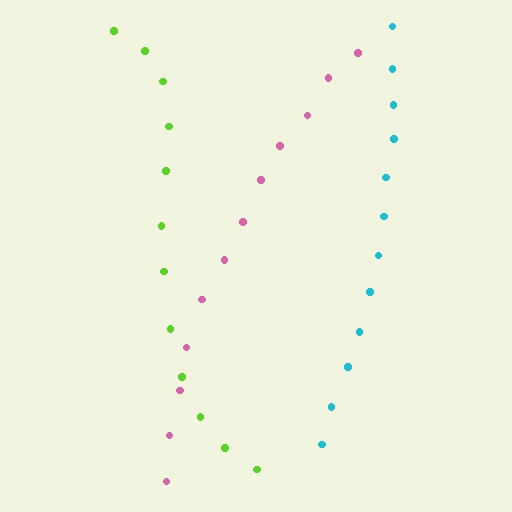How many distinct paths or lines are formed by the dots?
There are 3 distinct paths.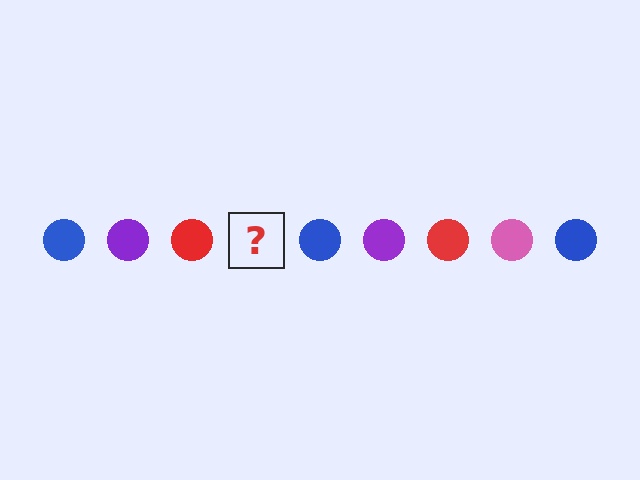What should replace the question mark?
The question mark should be replaced with a pink circle.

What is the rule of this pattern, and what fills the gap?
The rule is that the pattern cycles through blue, purple, red, pink circles. The gap should be filled with a pink circle.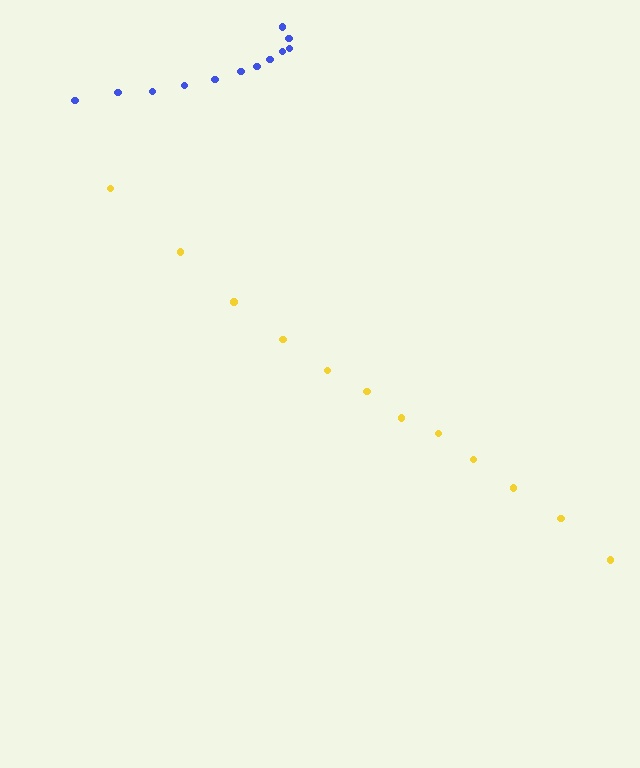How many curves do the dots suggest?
There are 2 distinct paths.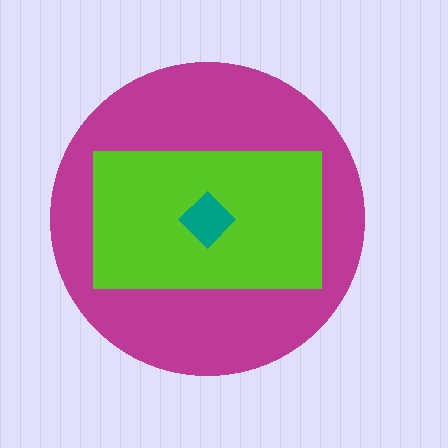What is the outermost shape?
The magenta circle.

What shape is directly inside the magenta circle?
The lime rectangle.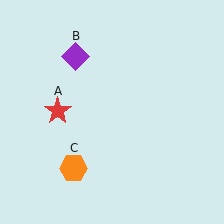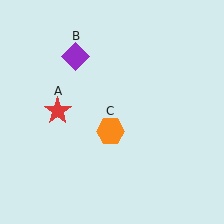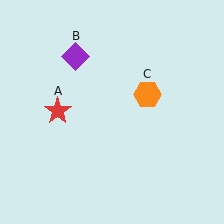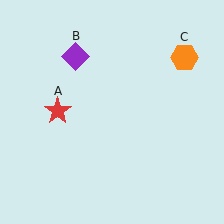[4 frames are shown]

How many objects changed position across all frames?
1 object changed position: orange hexagon (object C).